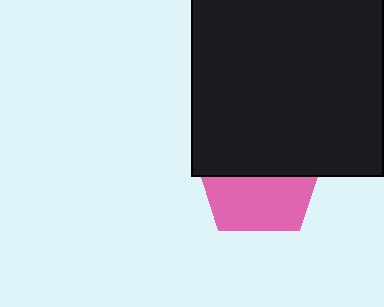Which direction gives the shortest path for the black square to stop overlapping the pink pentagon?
Moving up gives the shortest separation.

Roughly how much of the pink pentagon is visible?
About half of it is visible (roughly 46%).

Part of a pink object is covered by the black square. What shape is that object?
It is a pentagon.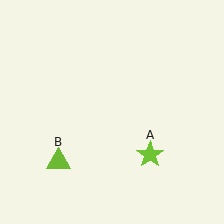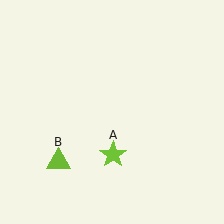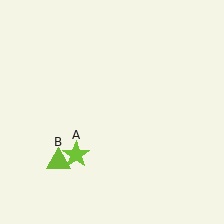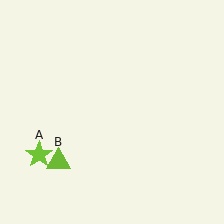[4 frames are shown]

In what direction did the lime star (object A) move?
The lime star (object A) moved left.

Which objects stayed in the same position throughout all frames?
Lime triangle (object B) remained stationary.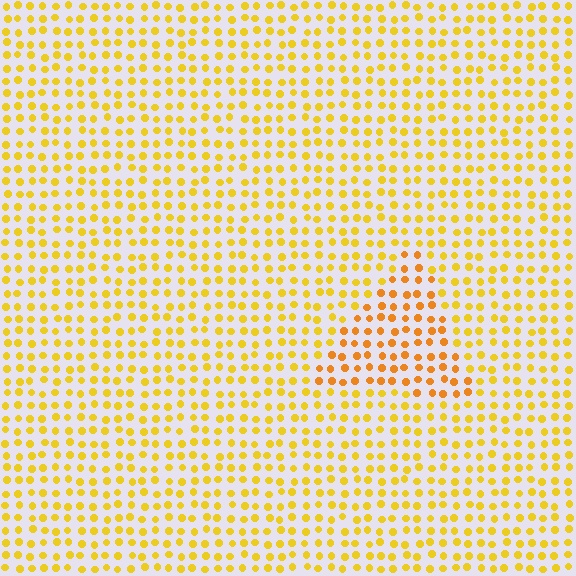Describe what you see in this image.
The image is filled with small yellow elements in a uniform arrangement. A triangle-shaped region is visible where the elements are tinted to a slightly different hue, forming a subtle color boundary.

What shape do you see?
I see a triangle.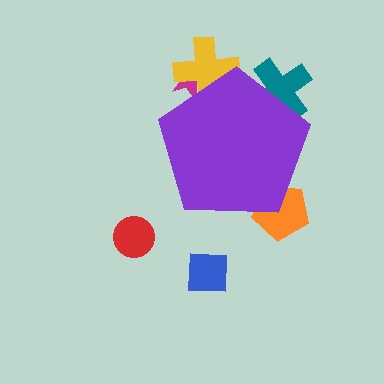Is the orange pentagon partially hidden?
Yes, the orange pentagon is partially hidden behind the purple pentagon.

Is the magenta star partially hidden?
Yes, the magenta star is partially hidden behind the purple pentagon.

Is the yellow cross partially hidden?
Yes, the yellow cross is partially hidden behind the purple pentagon.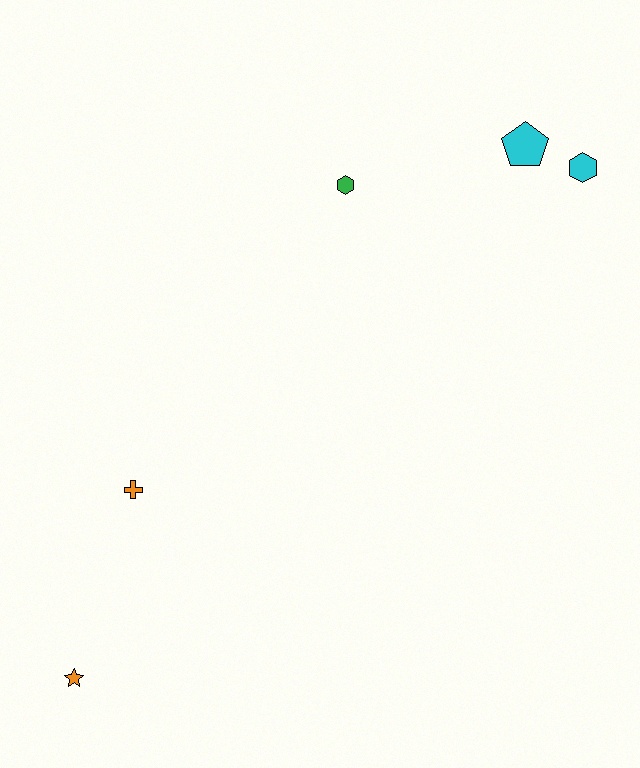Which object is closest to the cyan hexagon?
The cyan pentagon is closest to the cyan hexagon.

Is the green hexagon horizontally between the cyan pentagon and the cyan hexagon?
No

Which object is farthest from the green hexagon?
The orange star is farthest from the green hexagon.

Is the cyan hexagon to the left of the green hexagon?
No